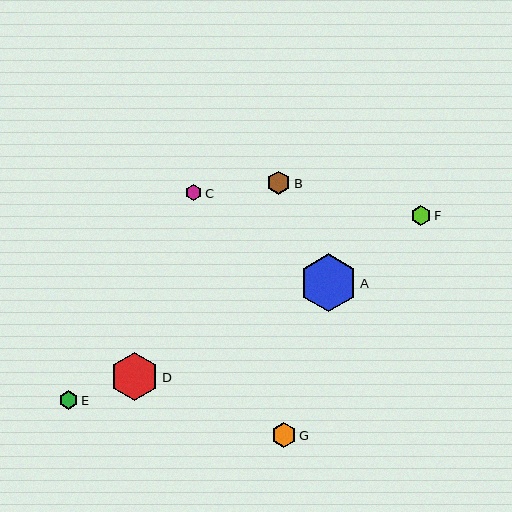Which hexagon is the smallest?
Hexagon C is the smallest with a size of approximately 16 pixels.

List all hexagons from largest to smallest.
From largest to smallest: A, D, G, B, F, E, C.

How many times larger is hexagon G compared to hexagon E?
Hexagon G is approximately 1.3 times the size of hexagon E.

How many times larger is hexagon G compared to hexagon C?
Hexagon G is approximately 1.5 times the size of hexagon C.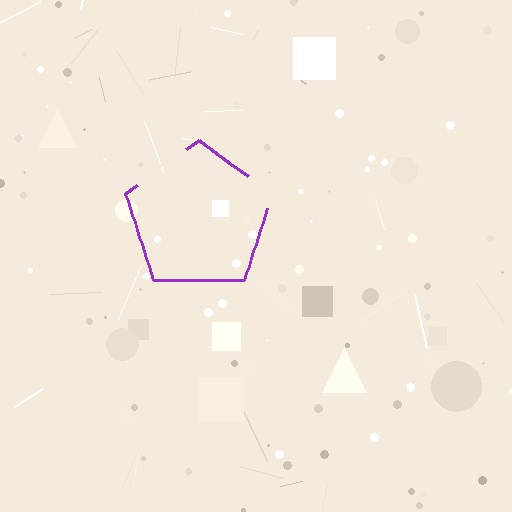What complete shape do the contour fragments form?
The contour fragments form a pentagon.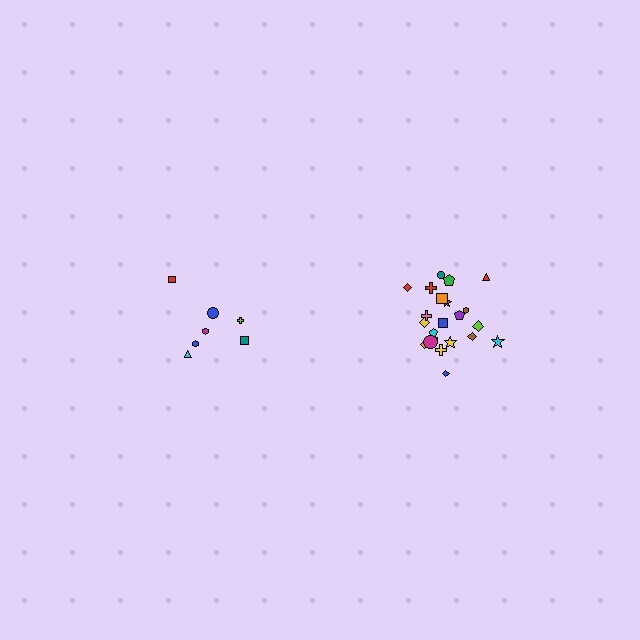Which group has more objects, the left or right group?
The right group.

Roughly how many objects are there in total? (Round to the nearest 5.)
Roughly 30 objects in total.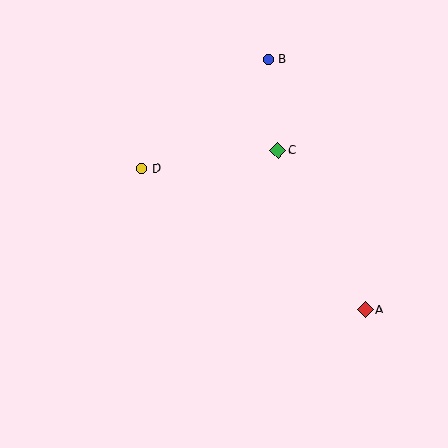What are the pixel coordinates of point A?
Point A is at (365, 310).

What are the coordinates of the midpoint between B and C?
The midpoint between B and C is at (273, 105).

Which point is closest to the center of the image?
Point C at (278, 151) is closest to the center.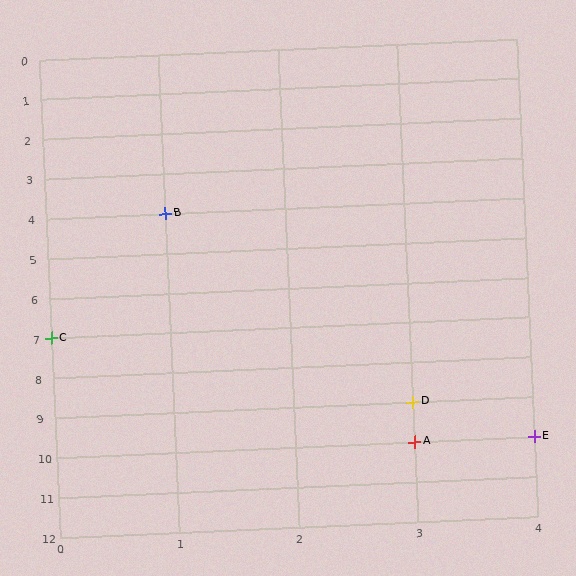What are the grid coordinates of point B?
Point B is at grid coordinates (1, 4).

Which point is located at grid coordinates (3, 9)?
Point D is at (3, 9).